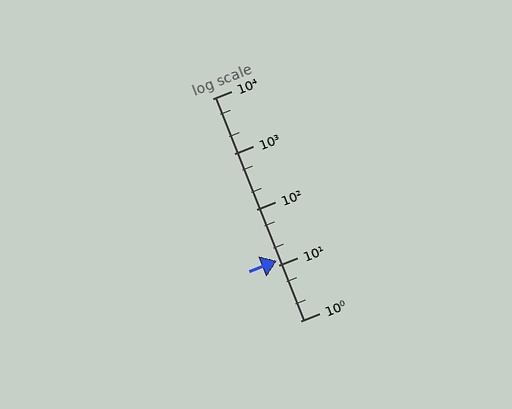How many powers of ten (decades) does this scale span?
The scale spans 4 decades, from 1 to 10000.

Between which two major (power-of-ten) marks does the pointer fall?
The pointer is between 10 and 100.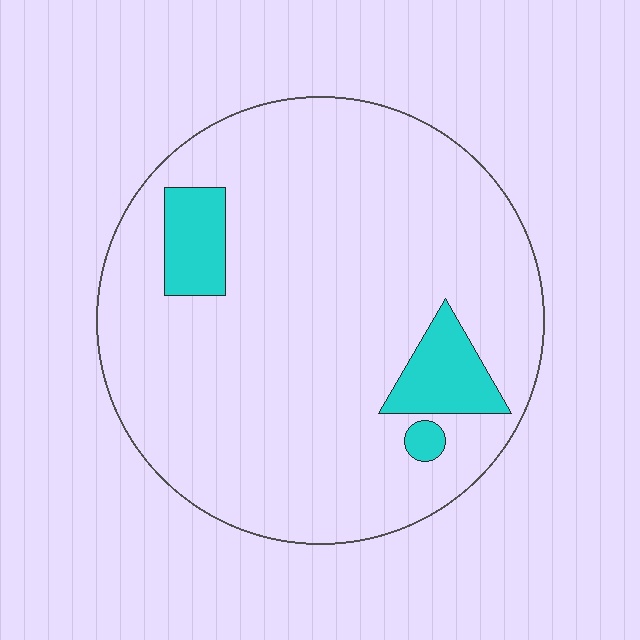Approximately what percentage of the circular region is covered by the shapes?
Approximately 10%.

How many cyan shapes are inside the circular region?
3.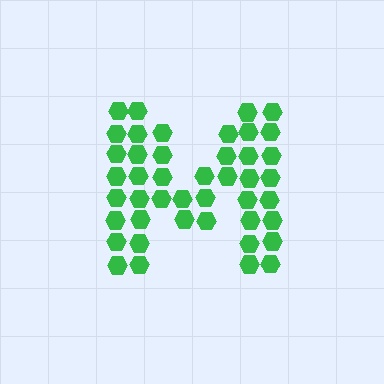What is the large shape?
The large shape is the letter M.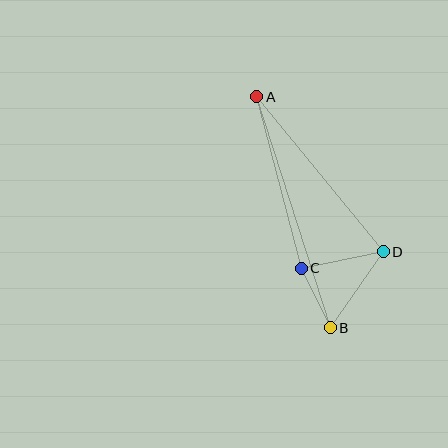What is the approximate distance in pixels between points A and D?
The distance between A and D is approximately 200 pixels.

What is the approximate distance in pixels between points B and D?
The distance between B and D is approximately 93 pixels.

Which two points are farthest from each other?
Points A and B are farthest from each other.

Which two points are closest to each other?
Points B and C are closest to each other.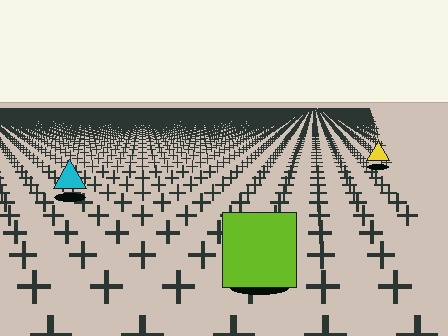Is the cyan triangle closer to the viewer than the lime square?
No. The lime square is closer — you can tell from the texture gradient: the ground texture is coarser near it.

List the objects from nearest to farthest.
From nearest to farthest: the lime square, the cyan triangle, the yellow triangle.